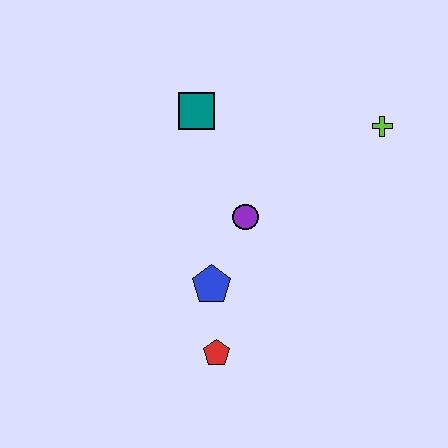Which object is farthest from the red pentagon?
The lime cross is farthest from the red pentagon.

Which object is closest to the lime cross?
The purple circle is closest to the lime cross.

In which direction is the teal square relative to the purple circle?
The teal square is above the purple circle.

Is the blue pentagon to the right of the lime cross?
No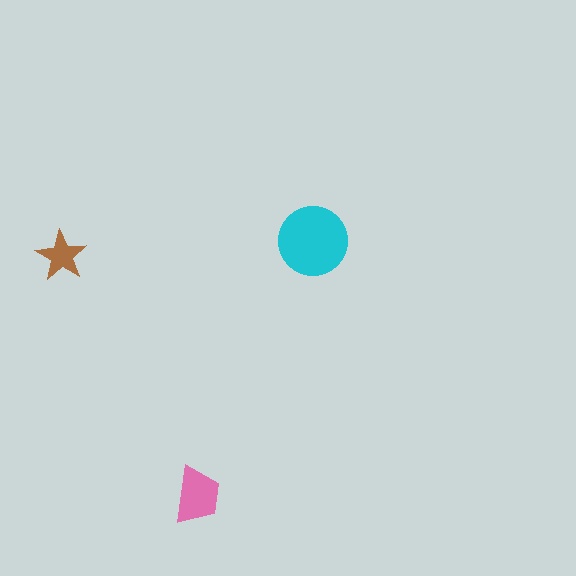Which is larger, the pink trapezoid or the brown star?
The pink trapezoid.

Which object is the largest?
The cyan circle.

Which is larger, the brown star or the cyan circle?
The cyan circle.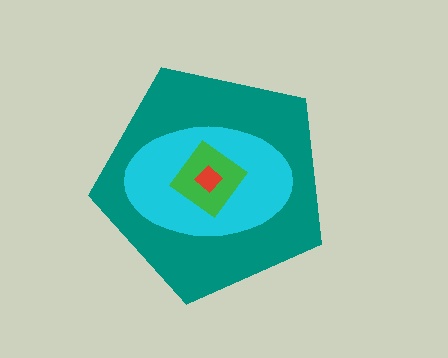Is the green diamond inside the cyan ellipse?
Yes.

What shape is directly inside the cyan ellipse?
The green diamond.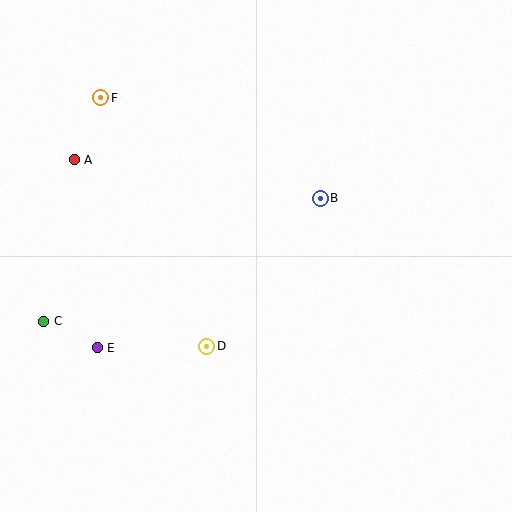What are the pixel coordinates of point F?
Point F is at (101, 98).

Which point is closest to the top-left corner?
Point F is closest to the top-left corner.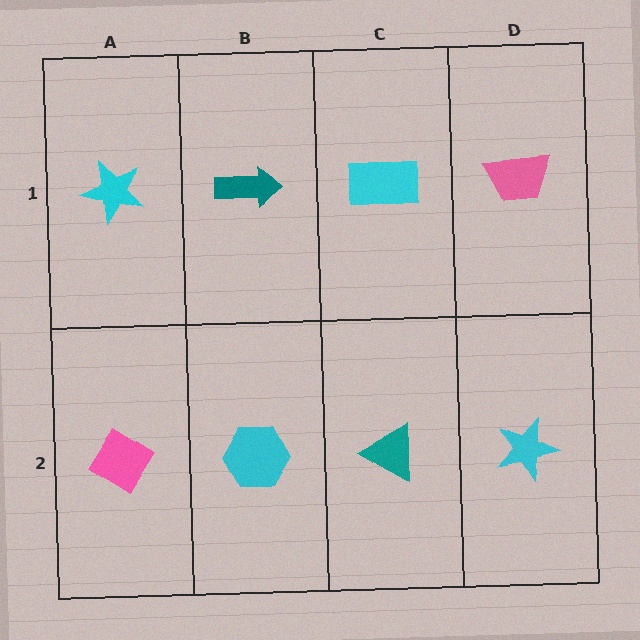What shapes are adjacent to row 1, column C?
A teal triangle (row 2, column C), a teal arrow (row 1, column B), a pink trapezoid (row 1, column D).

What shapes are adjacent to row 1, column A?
A pink diamond (row 2, column A), a teal arrow (row 1, column B).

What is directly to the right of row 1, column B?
A cyan rectangle.